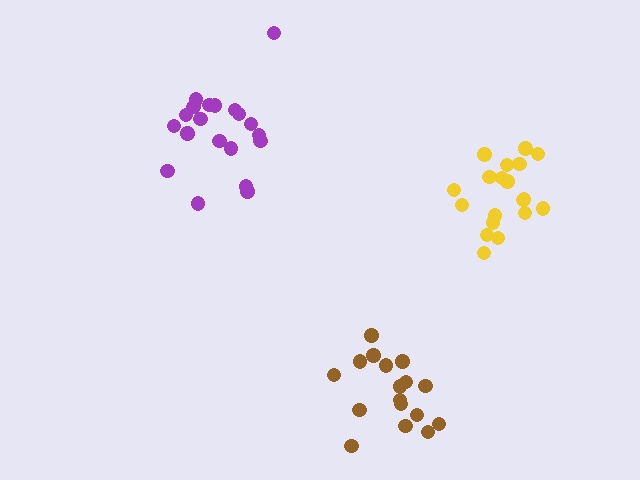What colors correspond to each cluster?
The clusters are colored: purple, yellow, brown.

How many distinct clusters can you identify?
There are 3 distinct clusters.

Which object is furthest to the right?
The yellow cluster is rightmost.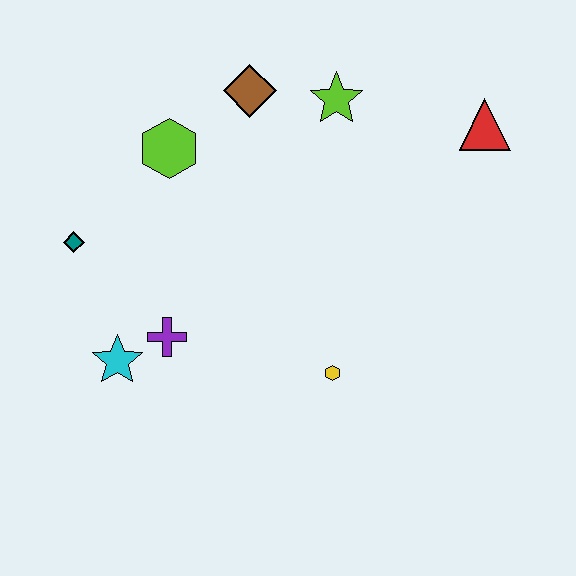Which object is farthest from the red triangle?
The cyan star is farthest from the red triangle.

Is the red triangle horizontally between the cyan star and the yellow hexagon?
No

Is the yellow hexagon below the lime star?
Yes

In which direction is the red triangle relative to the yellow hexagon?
The red triangle is above the yellow hexagon.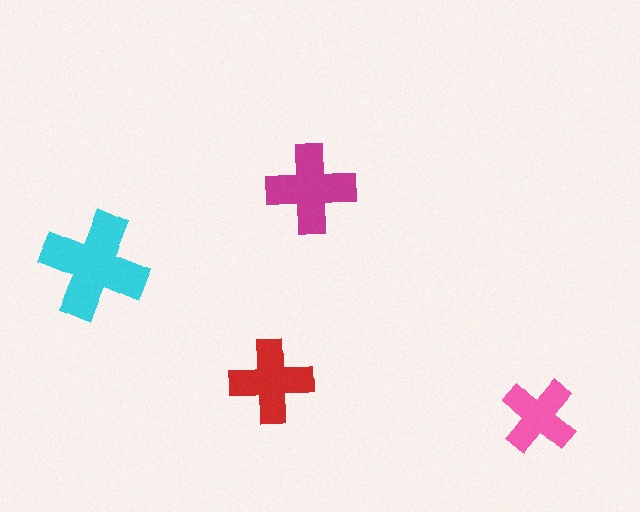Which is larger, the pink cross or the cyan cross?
The cyan one.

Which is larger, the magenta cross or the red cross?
The magenta one.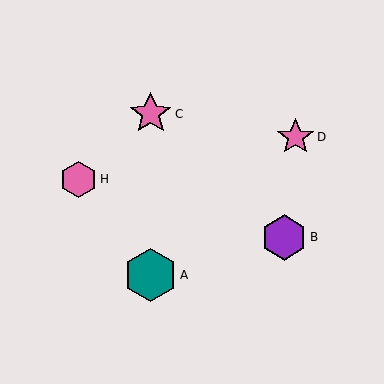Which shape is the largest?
The teal hexagon (labeled A) is the largest.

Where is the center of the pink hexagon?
The center of the pink hexagon is at (79, 179).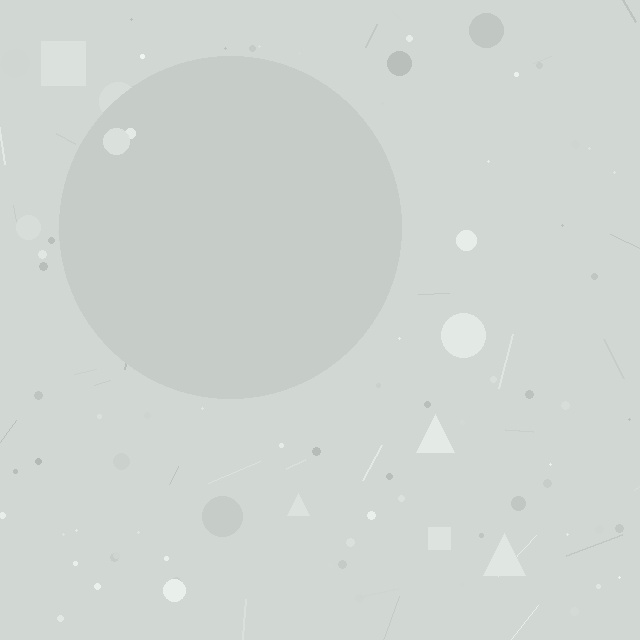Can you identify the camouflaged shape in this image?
The camouflaged shape is a circle.